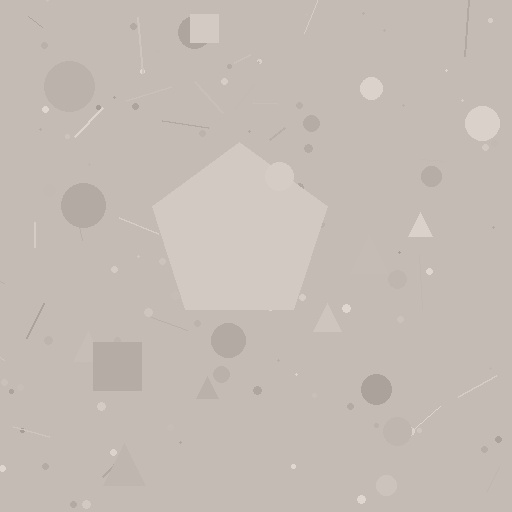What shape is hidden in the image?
A pentagon is hidden in the image.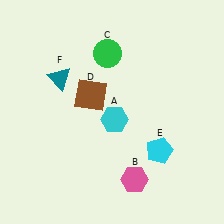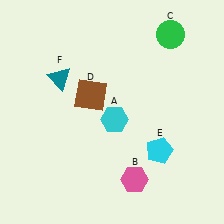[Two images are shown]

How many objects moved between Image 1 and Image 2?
1 object moved between the two images.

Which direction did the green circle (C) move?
The green circle (C) moved right.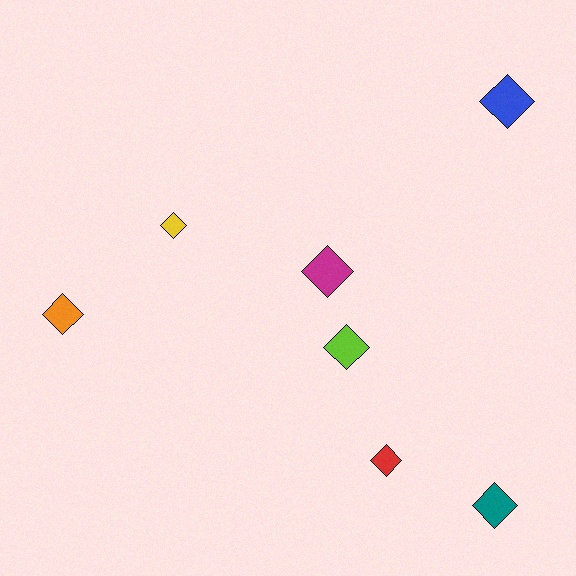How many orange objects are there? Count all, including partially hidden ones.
There is 1 orange object.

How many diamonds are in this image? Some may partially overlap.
There are 7 diamonds.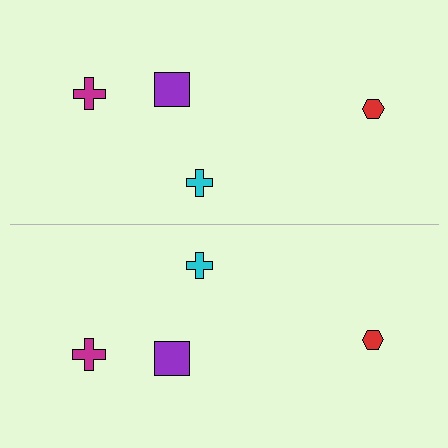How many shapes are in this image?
There are 8 shapes in this image.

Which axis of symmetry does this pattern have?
The pattern has a horizontal axis of symmetry running through the center of the image.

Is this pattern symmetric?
Yes, this pattern has bilateral (reflection) symmetry.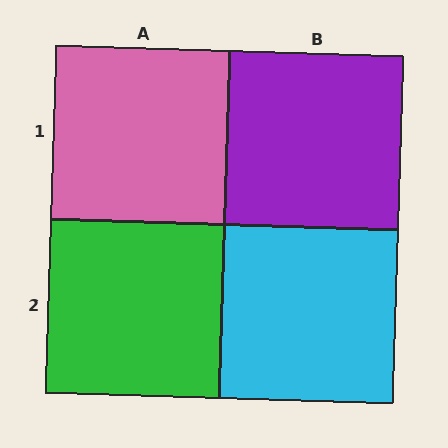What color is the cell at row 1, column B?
Purple.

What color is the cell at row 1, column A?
Pink.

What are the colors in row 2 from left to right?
Green, cyan.